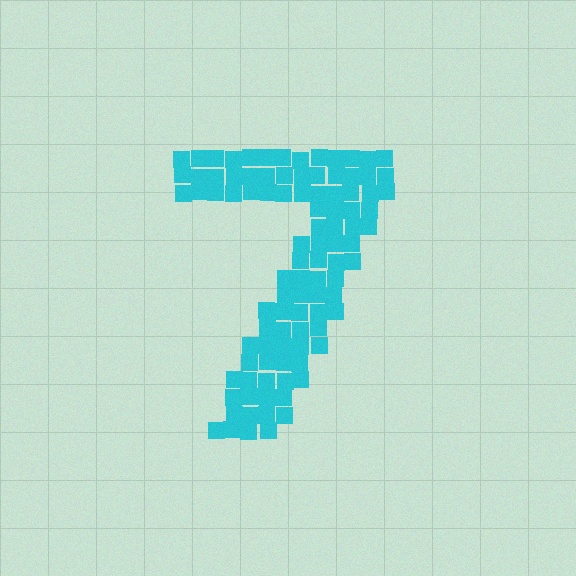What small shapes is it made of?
It is made of small squares.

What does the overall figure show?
The overall figure shows the digit 7.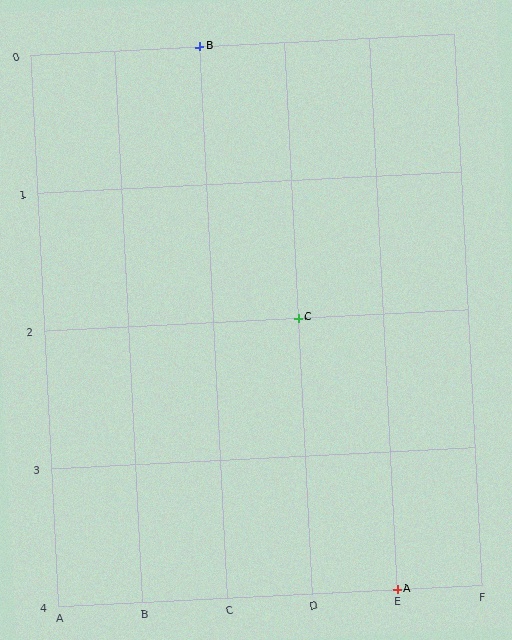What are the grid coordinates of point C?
Point C is at grid coordinates (D, 2).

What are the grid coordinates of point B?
Point B is at grid coordinates (C, 0).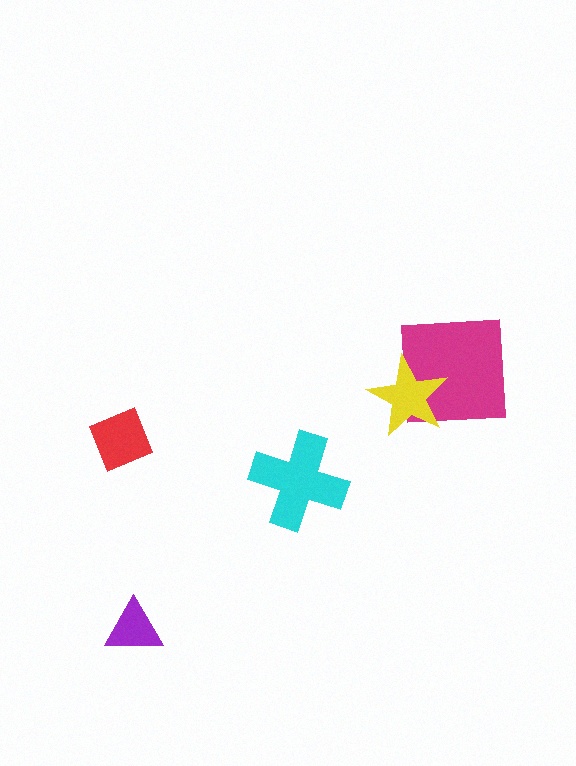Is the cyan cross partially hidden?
No, no other shape covers it.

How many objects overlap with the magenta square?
1 object overlaps with the magenta square.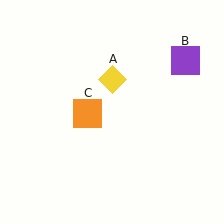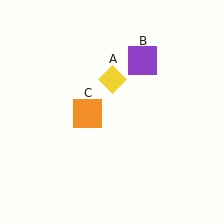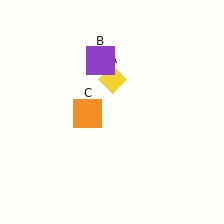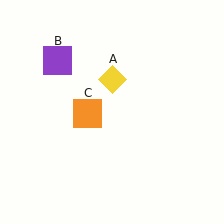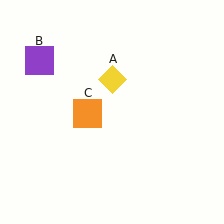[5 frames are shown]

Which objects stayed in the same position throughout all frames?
Yellow diamond (object A) and orange square (object C) remained stationary.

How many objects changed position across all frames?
1 object changed position: purple square (object B).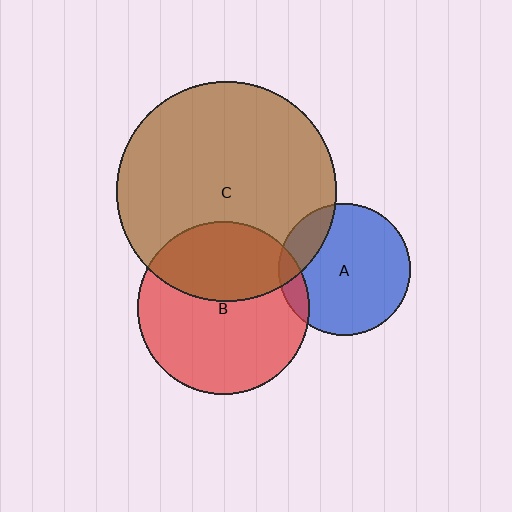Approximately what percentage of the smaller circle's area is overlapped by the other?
Approximately 10%.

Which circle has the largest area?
Circle C (brown).